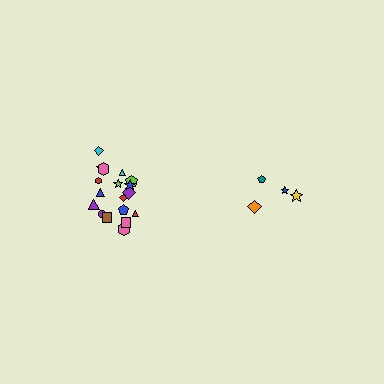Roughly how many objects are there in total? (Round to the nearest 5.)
Roughly 20 objects in total.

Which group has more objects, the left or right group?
The left group.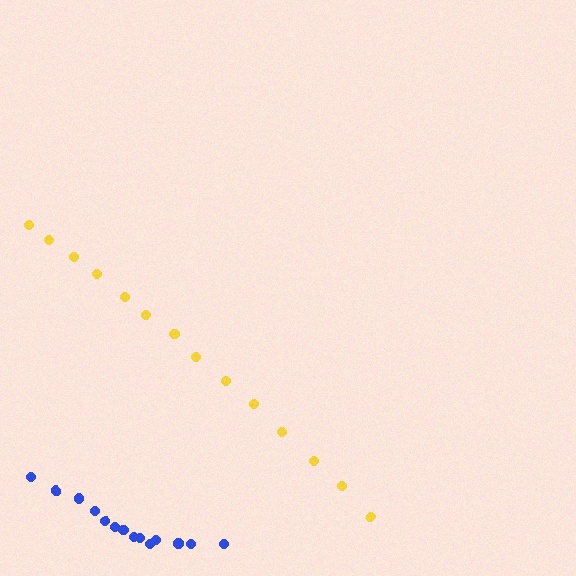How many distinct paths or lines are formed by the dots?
There are 2 distinct paths.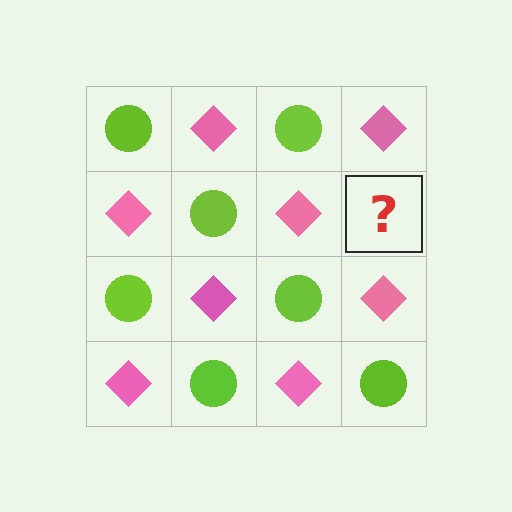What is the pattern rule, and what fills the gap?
The rule is that it alternates lime circle and pink diamond in a checkerboard pattern. The gap should be filled with a lime circle.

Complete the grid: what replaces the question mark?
The question mark should be replaced with a lime circle.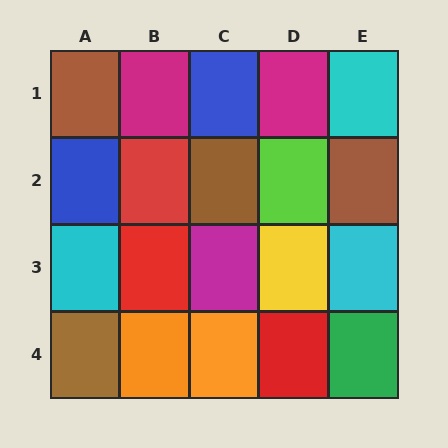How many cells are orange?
2 cells are orange.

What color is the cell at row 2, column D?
Lime.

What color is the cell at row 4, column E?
Green.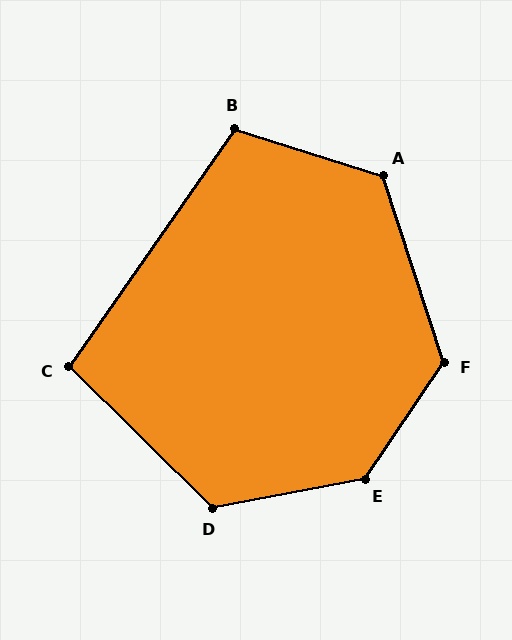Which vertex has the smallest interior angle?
C, at approximately 100 degrees.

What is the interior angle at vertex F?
Approximately 128 degrees (obtuse).